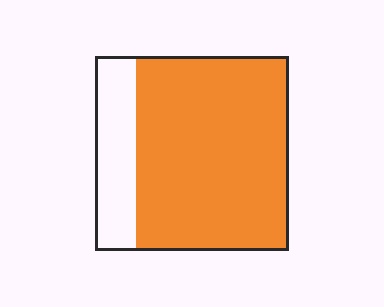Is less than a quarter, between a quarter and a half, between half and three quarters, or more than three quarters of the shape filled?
More than three quarters.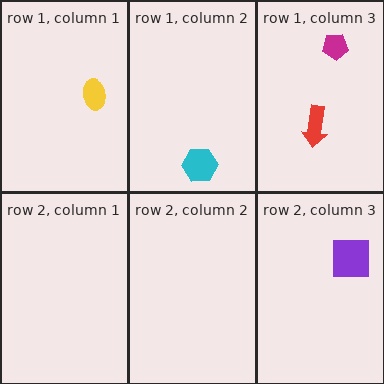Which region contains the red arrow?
The row 1, column 3 region.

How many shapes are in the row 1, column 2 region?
1.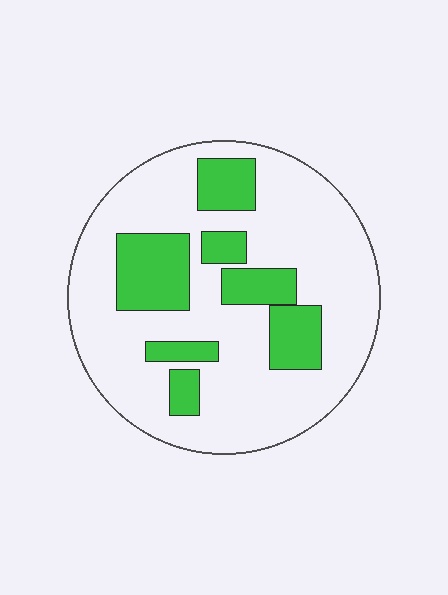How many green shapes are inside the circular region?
7.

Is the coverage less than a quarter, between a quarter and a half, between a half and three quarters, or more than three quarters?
Between a quarter and a half.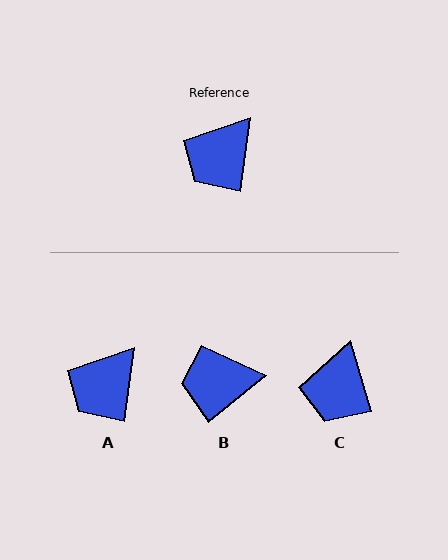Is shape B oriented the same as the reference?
No, it is off by about 44 degrees.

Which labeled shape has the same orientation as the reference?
A.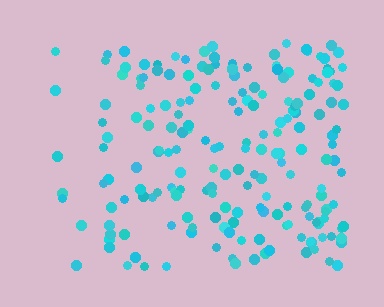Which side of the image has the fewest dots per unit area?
The left.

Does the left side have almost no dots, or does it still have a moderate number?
Still a moderate number, just noticeably fewer than the right.